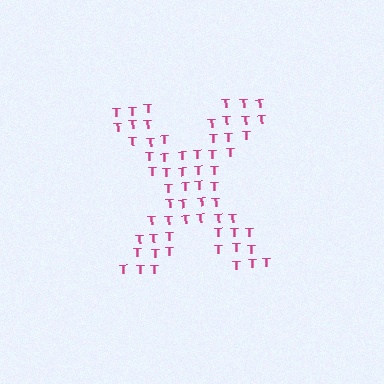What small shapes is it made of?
It is made of small letter T's.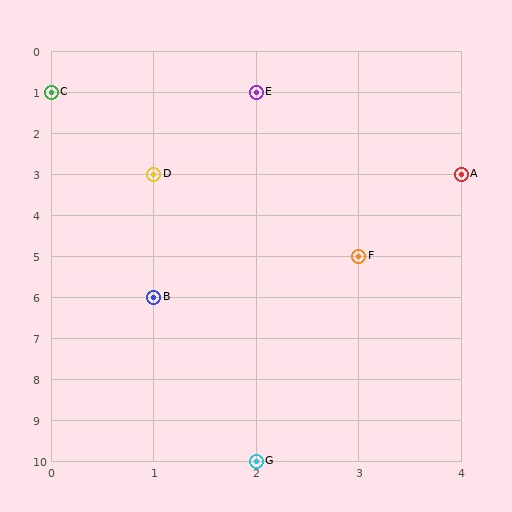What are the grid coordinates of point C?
Point C is at grid coordinates (0, 1).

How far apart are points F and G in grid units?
Points F and G are 1 column and 5 rows apart (about 5.1 grid units diagonally).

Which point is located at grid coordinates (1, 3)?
Point D is at (1, 3).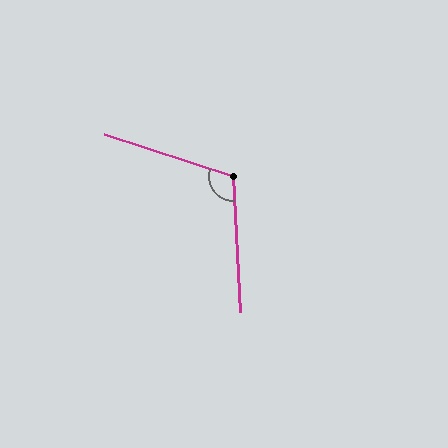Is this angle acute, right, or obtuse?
It is obtuse.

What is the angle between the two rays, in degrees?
Approximately 111 degrees.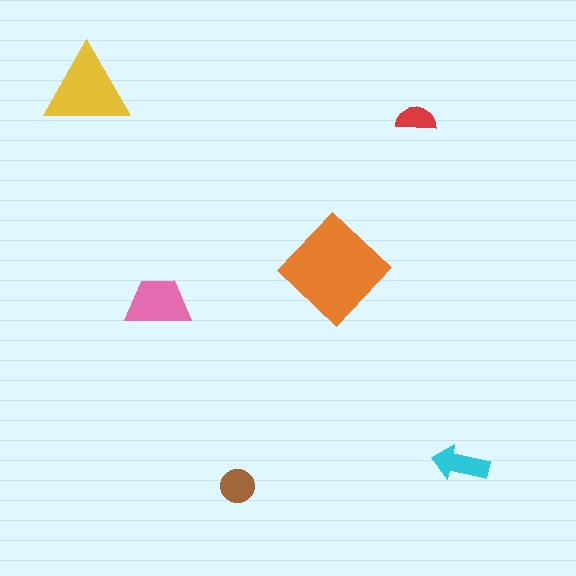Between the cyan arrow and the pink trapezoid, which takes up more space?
The pink trapezoid.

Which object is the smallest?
The red semicircle.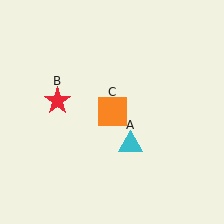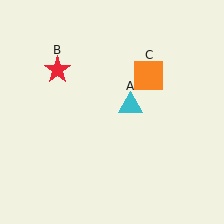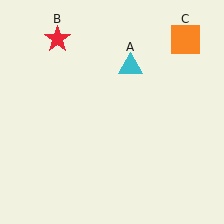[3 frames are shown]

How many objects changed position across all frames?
3 objects changed position: cyan triangle (object A), red star (object B), orange square (object C).